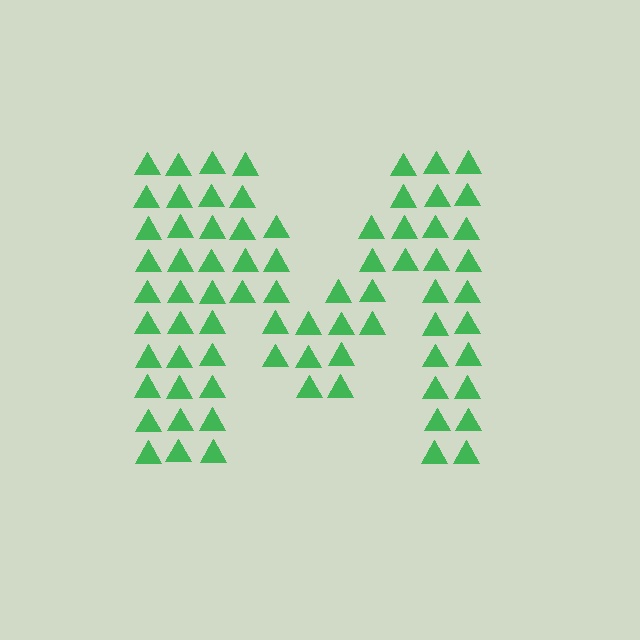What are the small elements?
The small elements are triangles.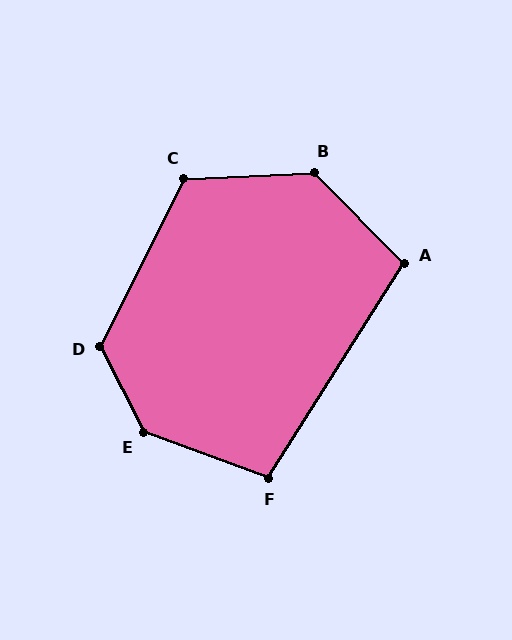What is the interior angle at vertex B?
Approximately 132 degrees (obtuse).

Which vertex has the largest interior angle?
E, at approximately 138 degrees.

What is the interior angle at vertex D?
Approximately 126 degrees (obtuse).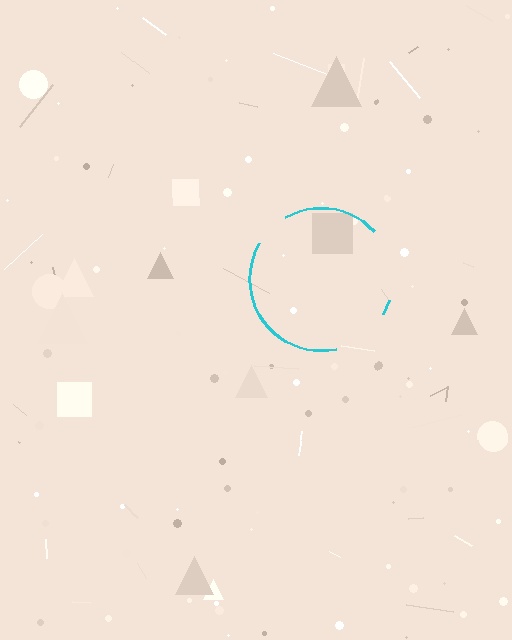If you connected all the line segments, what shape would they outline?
They would outline a circle.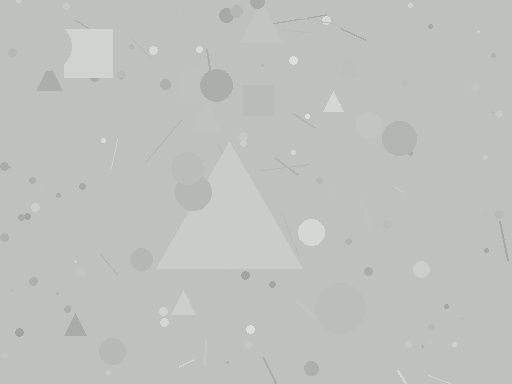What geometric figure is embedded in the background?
A triangle is embedded in the background.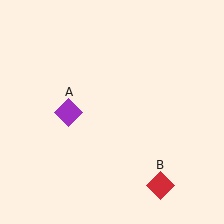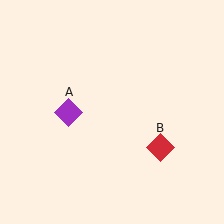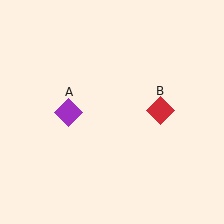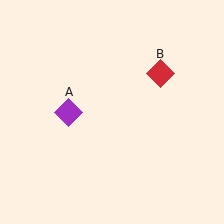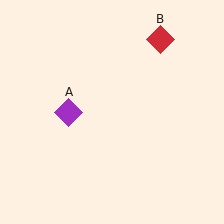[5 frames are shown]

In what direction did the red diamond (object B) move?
The red diamond (object B) moved up.